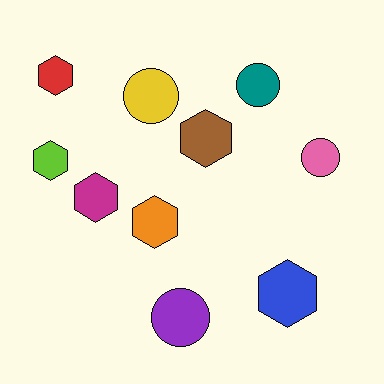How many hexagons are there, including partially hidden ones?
There are 6 hexagons.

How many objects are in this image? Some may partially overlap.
There are 10 objects.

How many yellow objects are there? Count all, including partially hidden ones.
There is 1 yellow object.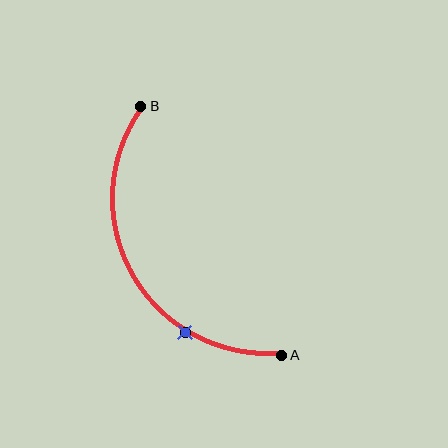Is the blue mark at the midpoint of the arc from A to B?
No. The blue mark lies on the arc but is closer to endpoint A. The arc midpoint would be at the point on the curve equidistant along the arc from both A and B.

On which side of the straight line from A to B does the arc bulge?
The arc bulges to the left of the straight line connecting A and B.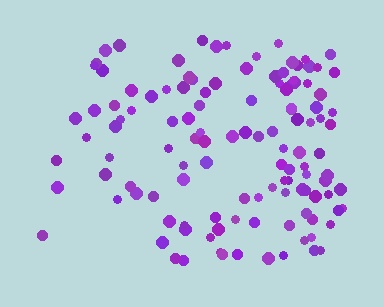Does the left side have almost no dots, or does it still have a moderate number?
Still a moderate number, just noticeably fewer than the right.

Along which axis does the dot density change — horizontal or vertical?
Horizontal.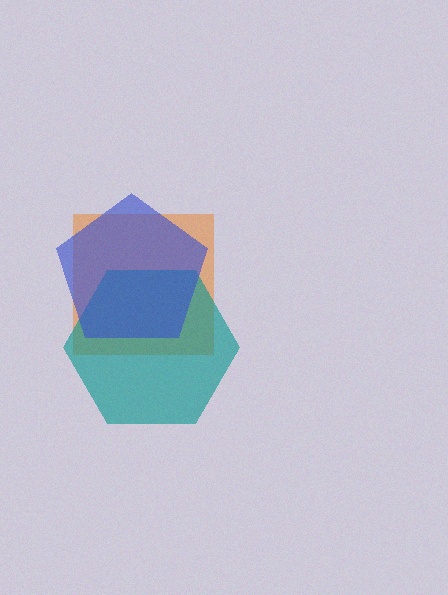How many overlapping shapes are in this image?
There are 3 overlapping shapes in the image.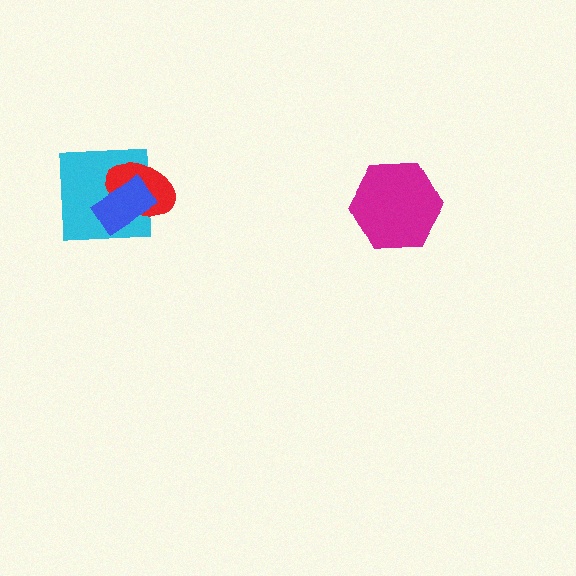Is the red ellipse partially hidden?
Yes, it is partially covered by another shape.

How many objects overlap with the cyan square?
2 objects overlap with the cyan square.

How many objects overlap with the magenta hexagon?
0 objects overlap with the magenta hexagon.